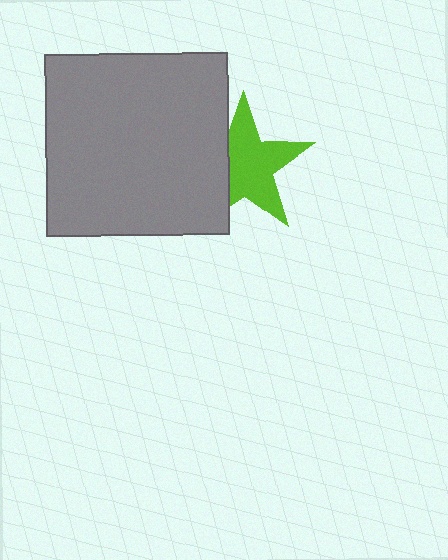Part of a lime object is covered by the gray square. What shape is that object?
It is a star.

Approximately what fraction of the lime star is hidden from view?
Roughly 32% of the lime star is hidden behind the gray square.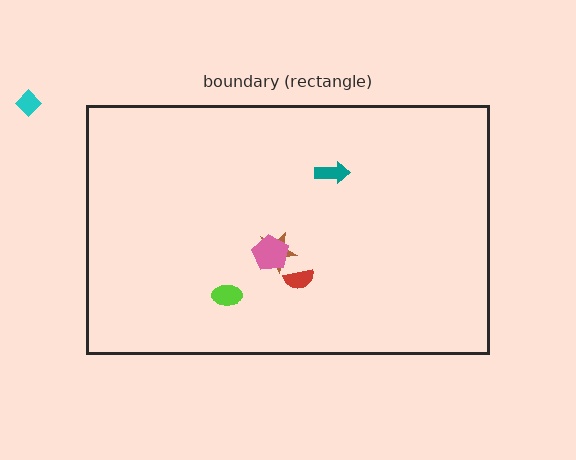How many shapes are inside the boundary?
5 inside, 1 outside.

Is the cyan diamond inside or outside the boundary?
Outside.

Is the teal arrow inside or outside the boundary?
Inside.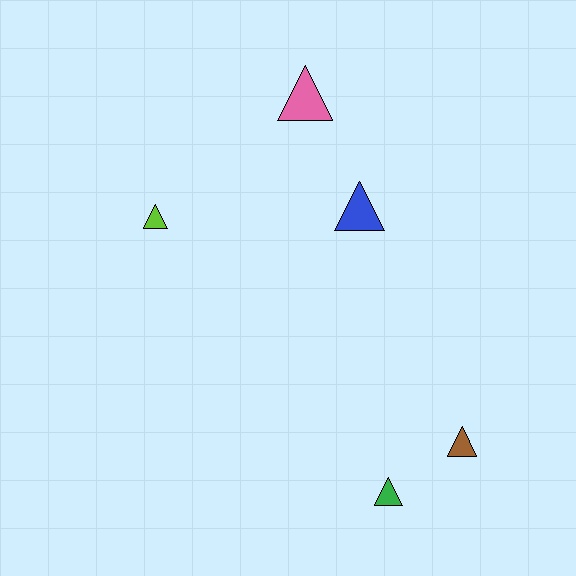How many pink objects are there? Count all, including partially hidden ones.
There is 1 pink object.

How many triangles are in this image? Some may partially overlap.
There are 5 triangles.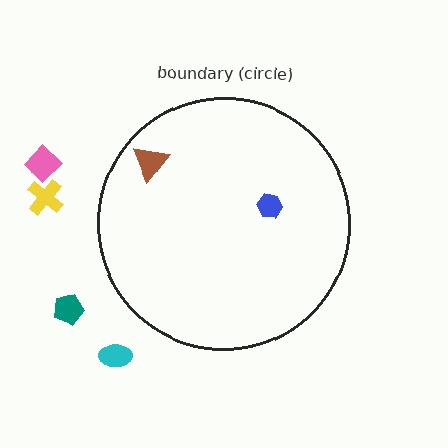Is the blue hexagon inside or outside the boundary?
Inside.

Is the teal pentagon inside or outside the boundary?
Outside.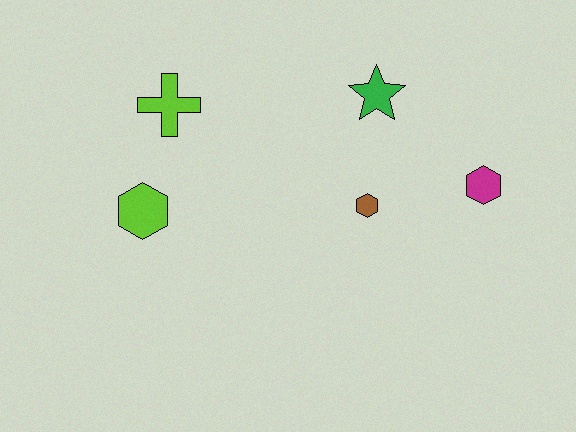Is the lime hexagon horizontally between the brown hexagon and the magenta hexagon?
No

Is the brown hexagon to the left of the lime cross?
No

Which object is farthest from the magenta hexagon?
The lime hexagon is farthest from the magenta hexagon.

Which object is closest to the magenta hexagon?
The brown hexagon is closest to the magenta hexagon.